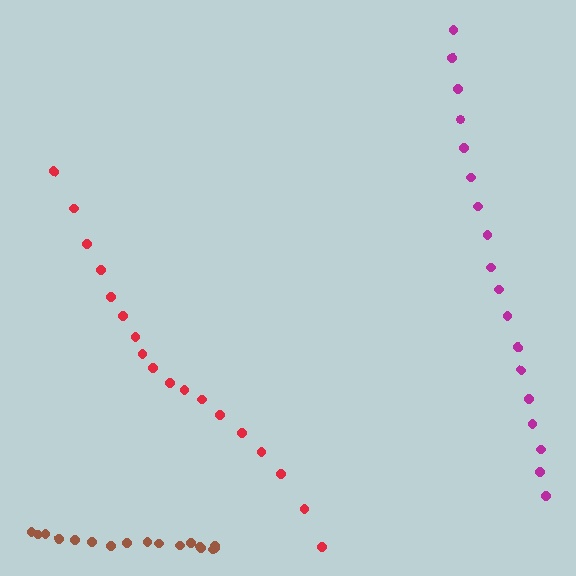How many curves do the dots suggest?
There are 3 distinct paths.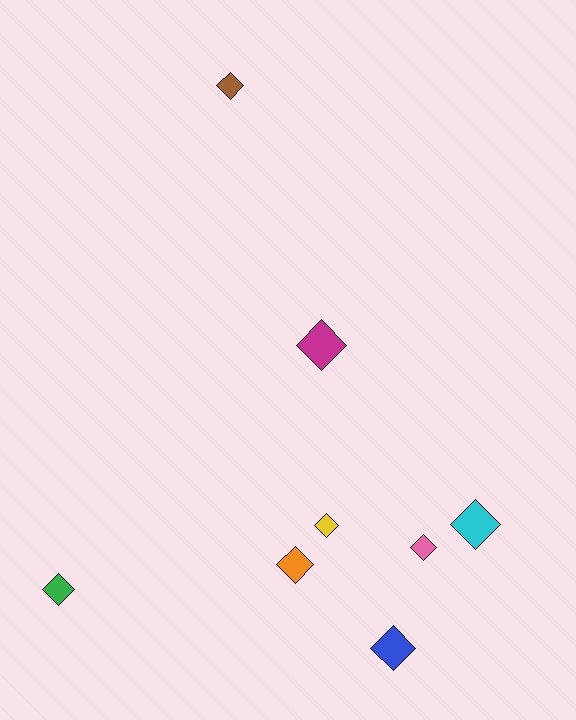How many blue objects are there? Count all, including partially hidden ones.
There is 1 blue object.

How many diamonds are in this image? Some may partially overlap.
There are 8 diamonds.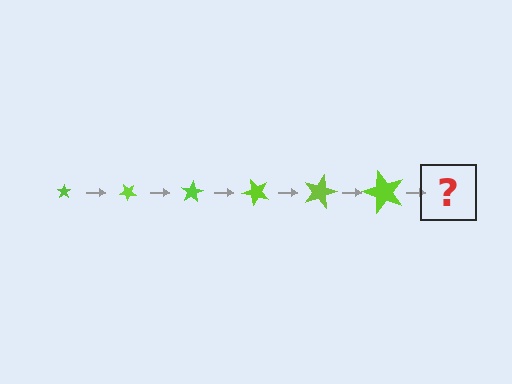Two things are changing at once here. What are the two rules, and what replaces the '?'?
The two rules are that the star grows larger each step and it rotates 40 degrees each step. The '?' should be a star, larger than the previous one and rotated 240 degrees from the start.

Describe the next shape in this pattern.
It should be a star, larger than the previous one and rotated 240 degrees from the start.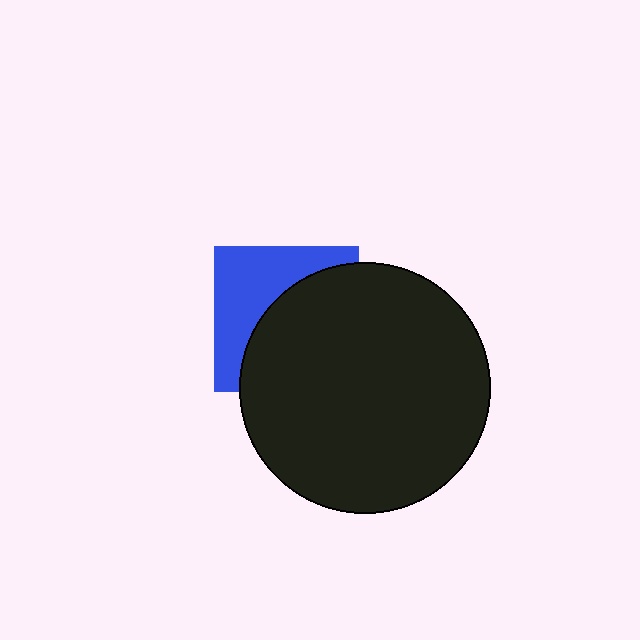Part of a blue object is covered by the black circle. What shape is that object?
It is a square.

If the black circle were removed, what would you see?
You would see the complete blue square.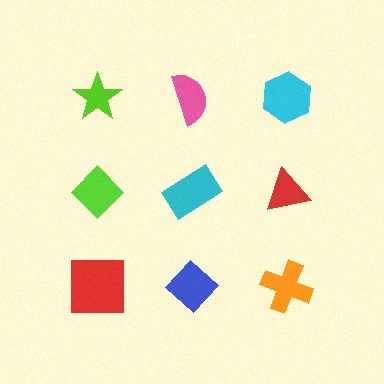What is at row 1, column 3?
A cyan hexagon.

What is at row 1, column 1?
A lime star.